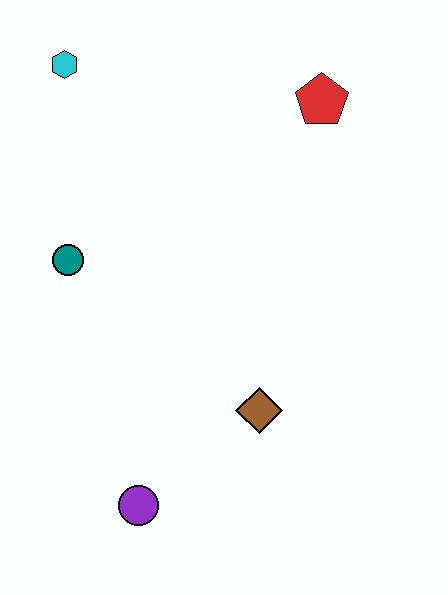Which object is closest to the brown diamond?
The purple circle is closest to the brown diamond.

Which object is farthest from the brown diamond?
The cyan hexagon is farthest from the brown diamond.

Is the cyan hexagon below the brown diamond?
No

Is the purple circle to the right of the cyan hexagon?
Yes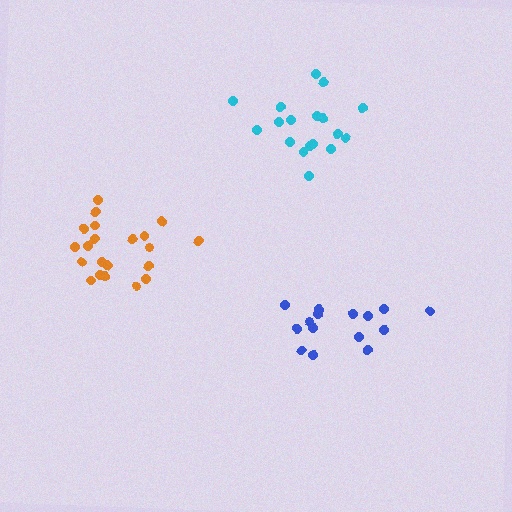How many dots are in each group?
Group 1: 15 dots, Group 2: 18 dots, Group 3: 21 dots (54 total).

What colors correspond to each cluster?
The clusters are colored: blue, cyan, orange.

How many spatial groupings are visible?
There are 3 spatial groupings.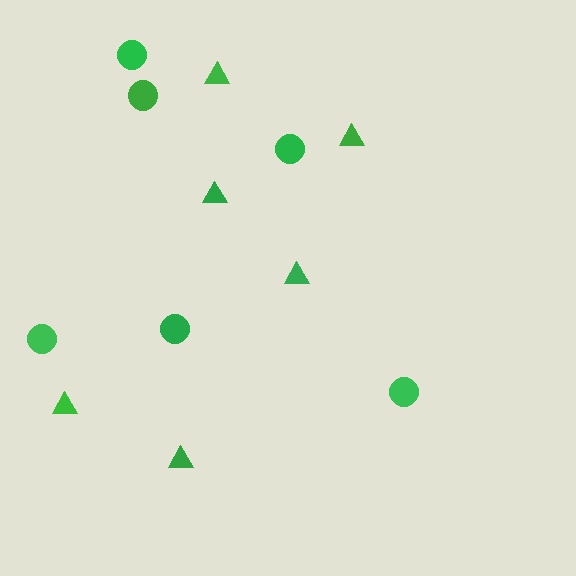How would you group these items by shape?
There are 2 groups: one group of triangles (6) and one group of circles (6).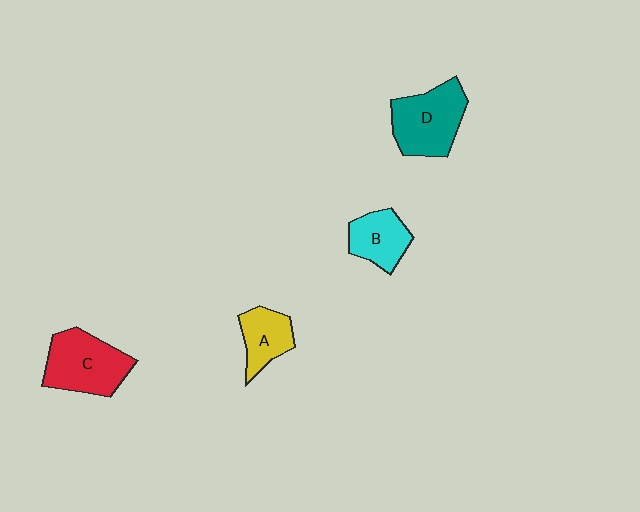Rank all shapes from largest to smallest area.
From largest to smallest: C (red), D (teal), B (cyan), A (yellow).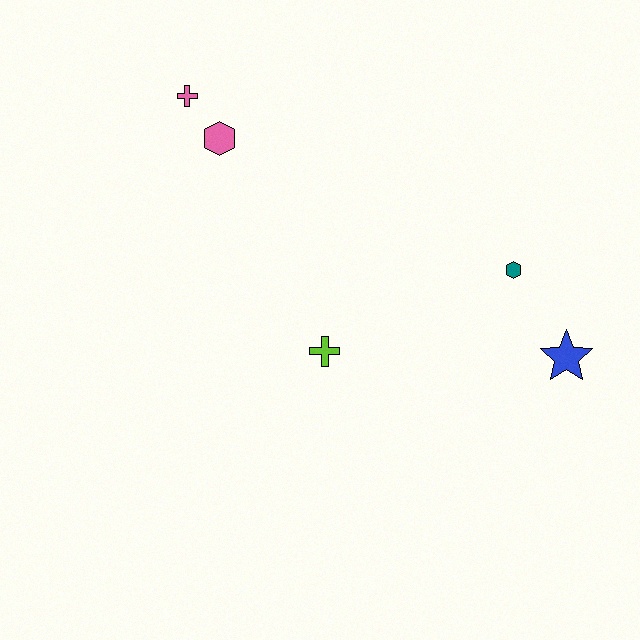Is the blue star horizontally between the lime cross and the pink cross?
No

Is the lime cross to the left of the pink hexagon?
No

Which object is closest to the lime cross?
The teal hexagon is closest to the lime cross.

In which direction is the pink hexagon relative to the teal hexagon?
The pink hexagon is to the left of the teal hexagon.